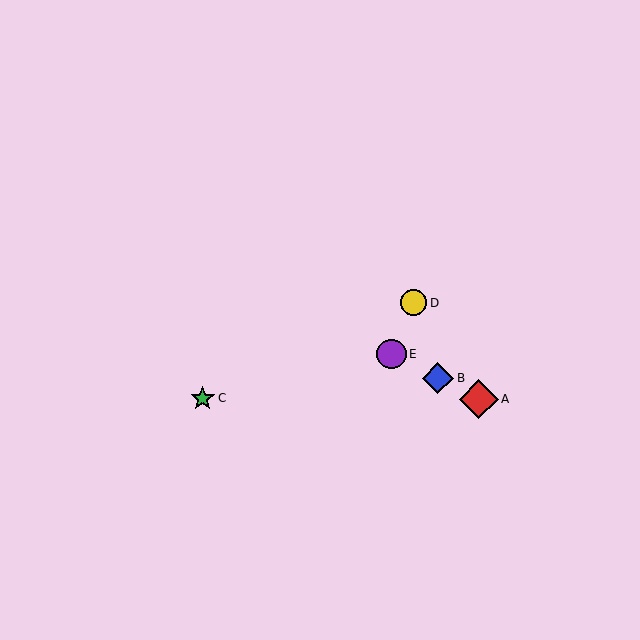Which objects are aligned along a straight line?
Objects A, B, E are aligned along a straight line.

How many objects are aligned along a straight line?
3 objects (A, B, E) are aligned along a straight line.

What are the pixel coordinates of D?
Object D is at (414, 303).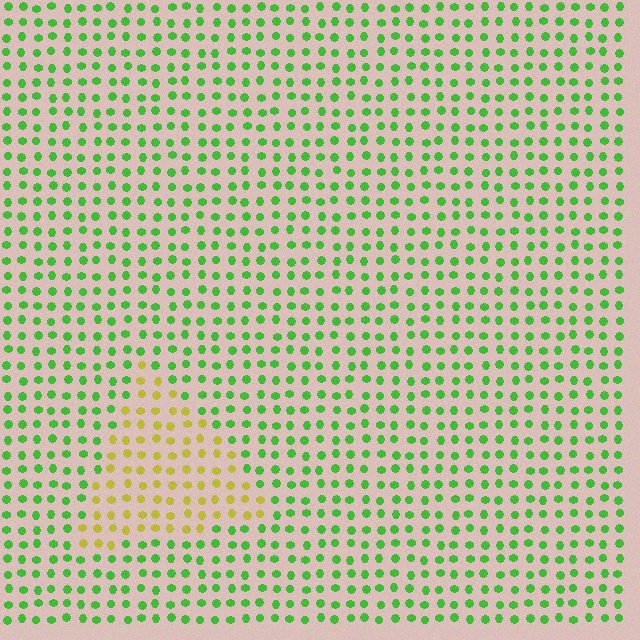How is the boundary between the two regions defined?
The boundary is defined purely by a slight shift in hue (about 57 degrees). Spacing, size, and orientation are identical on both sides.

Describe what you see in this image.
The image is filled with small green elements in a uniform arrangement. A triangle-shaped region is visible where the elements are tinted to a slightly different hue, forming a subtle color boundary.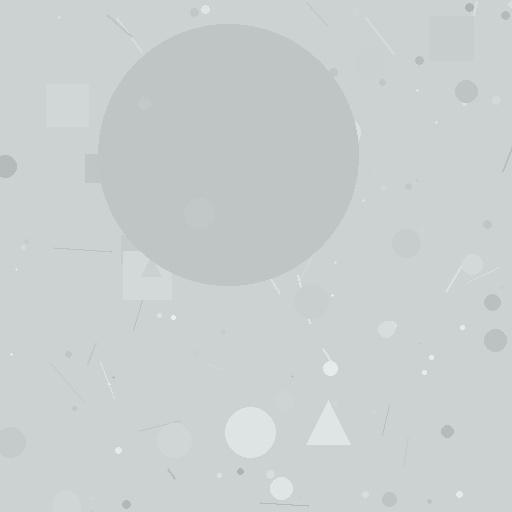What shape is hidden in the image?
A circle is hidden in the image.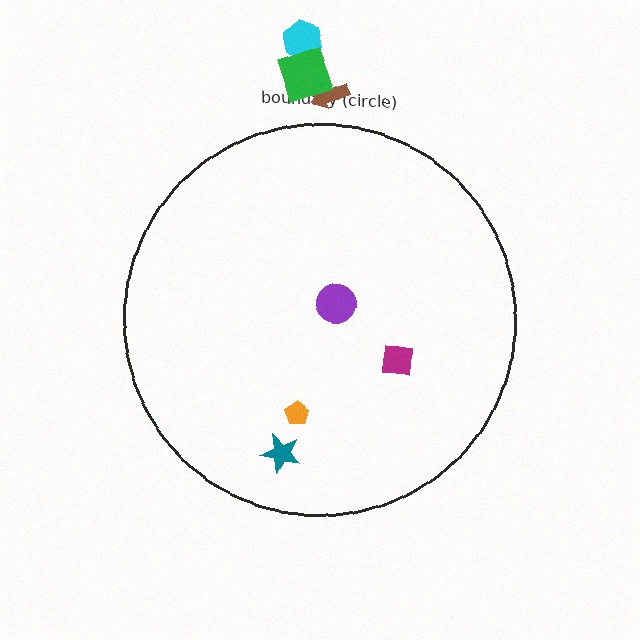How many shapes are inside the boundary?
4 inside, 3 outside.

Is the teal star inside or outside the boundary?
Inside.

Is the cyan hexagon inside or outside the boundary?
Outside.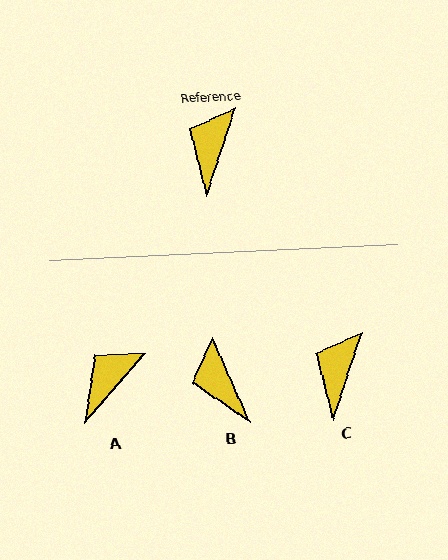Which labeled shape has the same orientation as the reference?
C.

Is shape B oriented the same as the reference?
No, it is off by about 42 degrees.